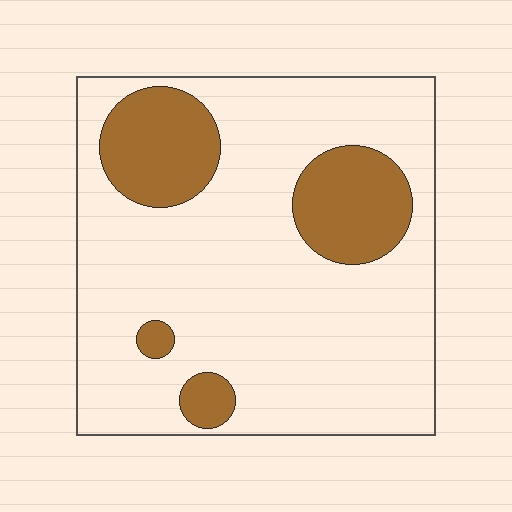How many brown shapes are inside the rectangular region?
4.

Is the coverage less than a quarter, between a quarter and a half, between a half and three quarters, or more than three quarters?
Less than a quarter.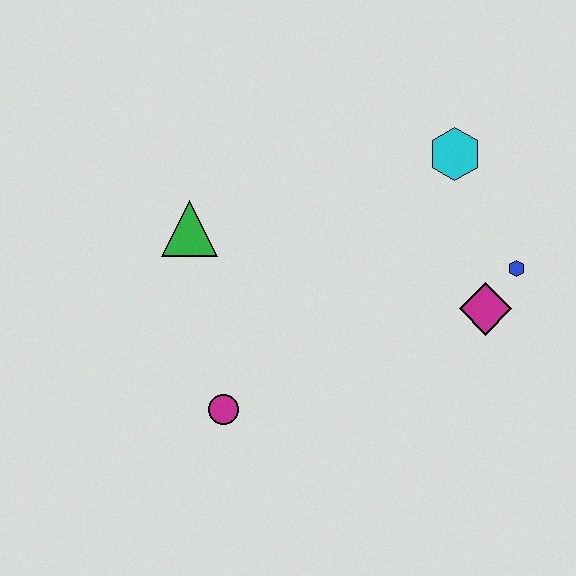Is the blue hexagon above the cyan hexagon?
No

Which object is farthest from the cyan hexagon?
The magenta circle is farthest from the cyan hexagon.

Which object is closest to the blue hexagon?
The magenta diamond is closest to the blue hexagon.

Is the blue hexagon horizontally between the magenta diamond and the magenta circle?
No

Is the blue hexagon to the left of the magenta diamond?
No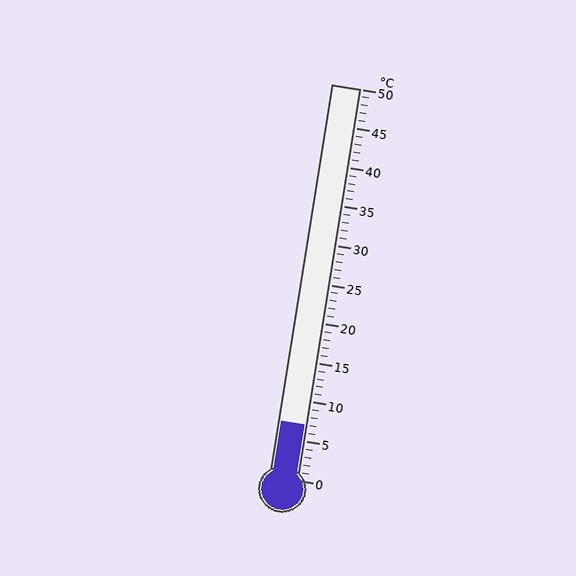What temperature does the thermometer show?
The thermometer shows approximately 7°C.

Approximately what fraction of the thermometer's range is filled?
The thermometer is filled to approximately 15% of its range.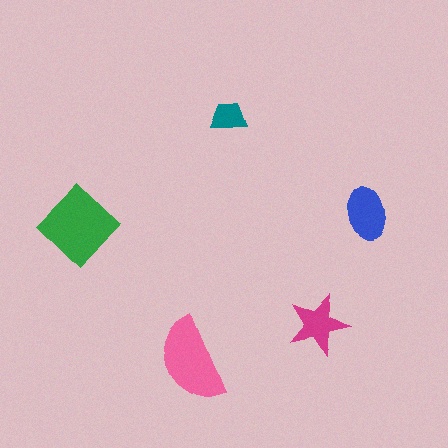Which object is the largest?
The green diamond.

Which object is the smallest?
The teal trapezoid.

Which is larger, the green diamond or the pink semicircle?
The green diamond.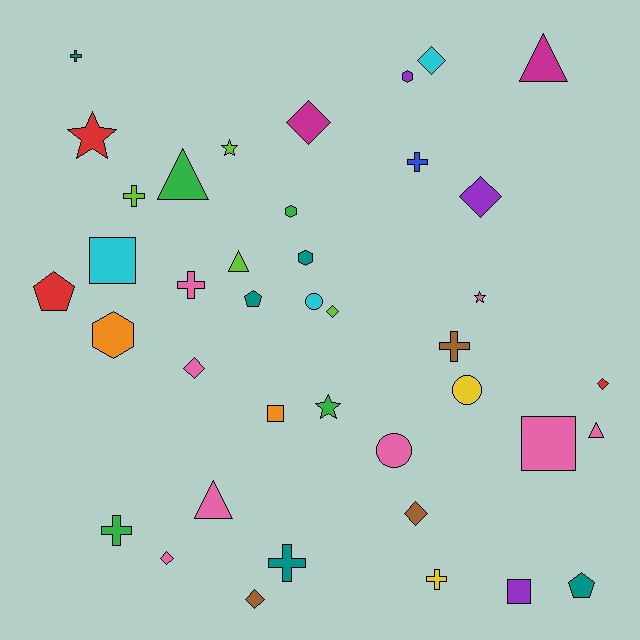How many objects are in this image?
There are 40 objects.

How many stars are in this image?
There are 4 stars.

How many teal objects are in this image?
There are 5 teal objects.